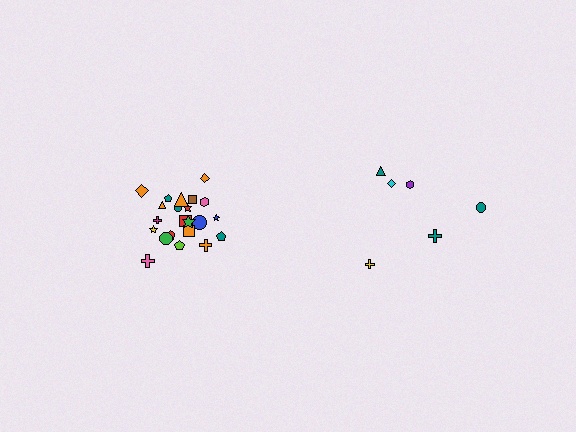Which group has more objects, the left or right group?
The left group.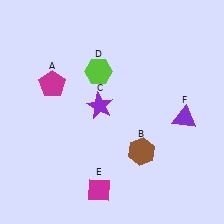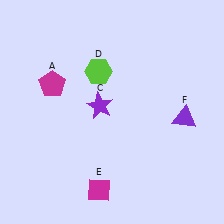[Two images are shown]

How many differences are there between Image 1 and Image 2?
There is 1 difference between the two images.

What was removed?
The brown hexagon (B) was removed in Image 2.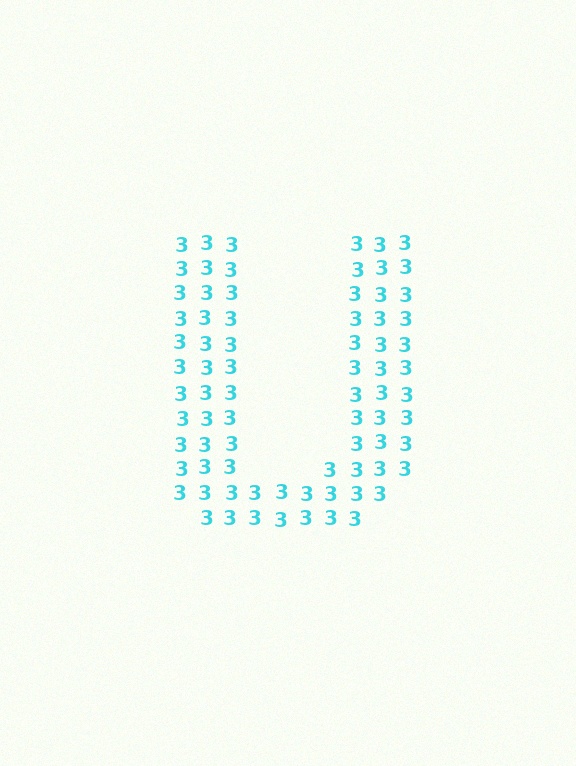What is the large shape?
The large shape is the letter U.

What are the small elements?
The small elements are digit 3's.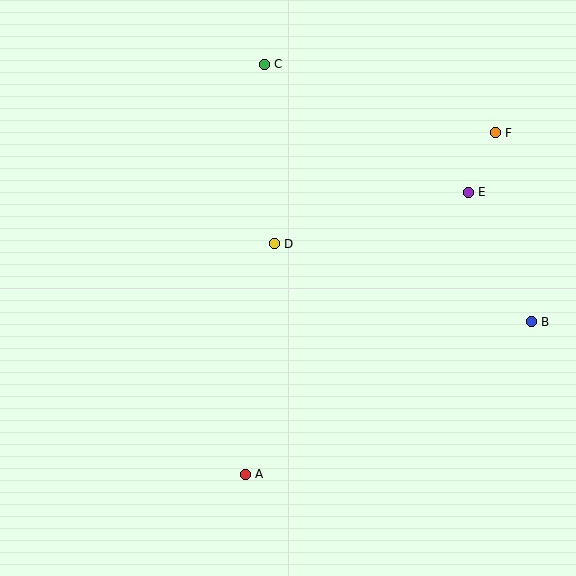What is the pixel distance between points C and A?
The distance between C and A is 411 pixels.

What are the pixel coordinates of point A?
Point A is at (245, 474).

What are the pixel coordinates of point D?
Point D is at (274, 244).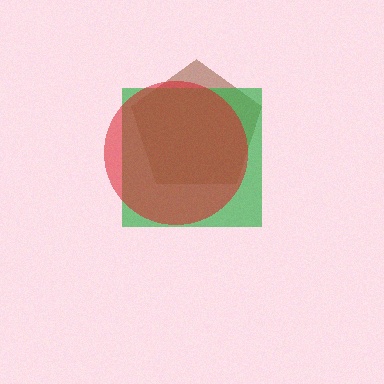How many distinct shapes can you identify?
There are 3 distinct shapes: a brown pentagon, a green square, a red circle.